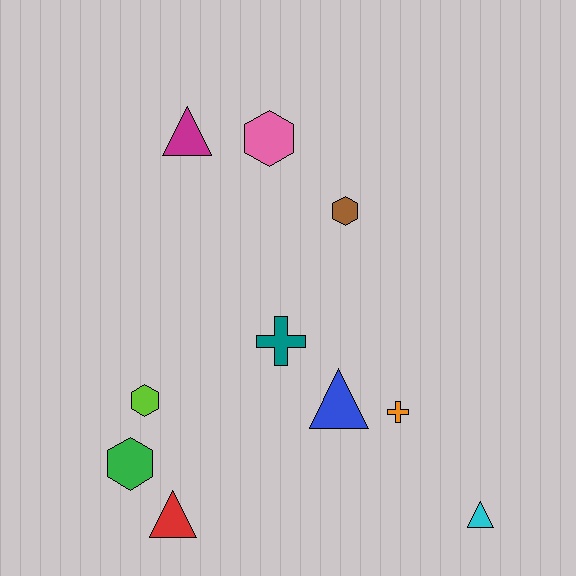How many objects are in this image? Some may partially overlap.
There are 10 objects.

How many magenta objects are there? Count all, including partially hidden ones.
There is 1 magenta object.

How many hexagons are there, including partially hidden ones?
There are 4 hexagons.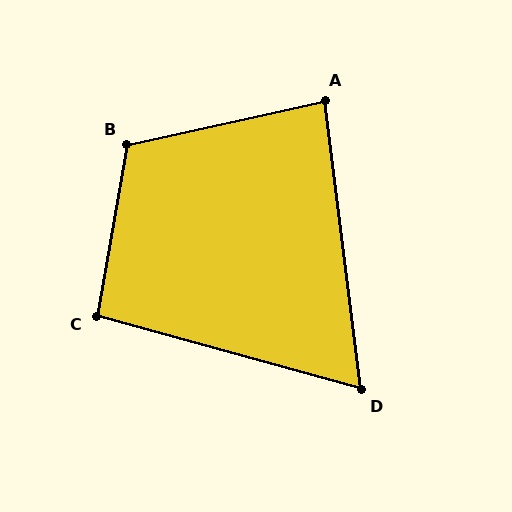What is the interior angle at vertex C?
Approximately 95 degrees (obtuse).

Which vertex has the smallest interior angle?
D, at approximately 68 degrees.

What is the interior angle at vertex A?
Approximately 85 degrees (acute).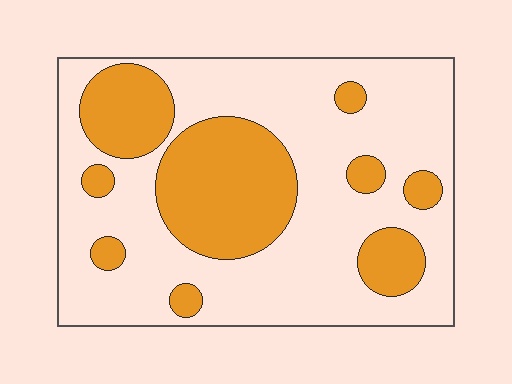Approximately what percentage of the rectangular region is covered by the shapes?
Approximately 30%.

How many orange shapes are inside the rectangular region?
9.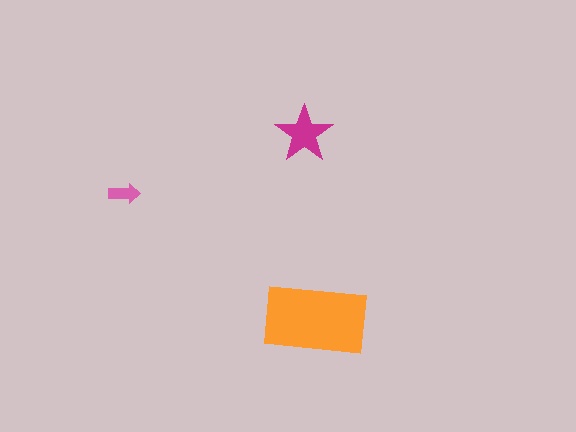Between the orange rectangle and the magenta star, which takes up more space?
The orange rectangle.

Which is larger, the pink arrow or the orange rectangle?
The orange rectangle.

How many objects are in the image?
There are 3 objects in the image.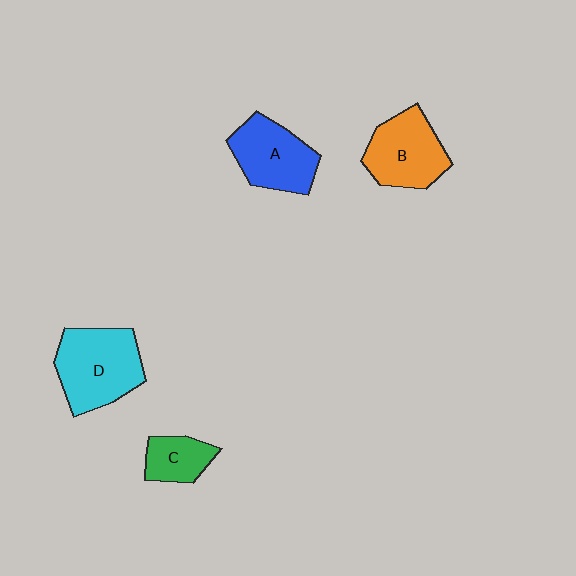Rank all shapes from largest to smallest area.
From largest to smallest: D (cyan), B (orange), A (blue), C (green).